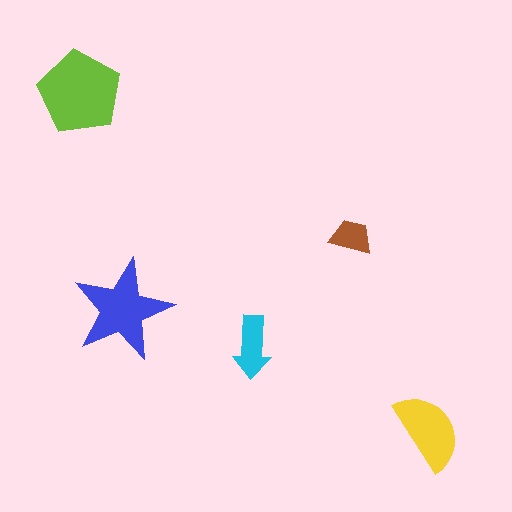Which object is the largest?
The lime pentagon.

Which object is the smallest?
The brown trapezoid.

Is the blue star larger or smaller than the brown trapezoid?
Larger.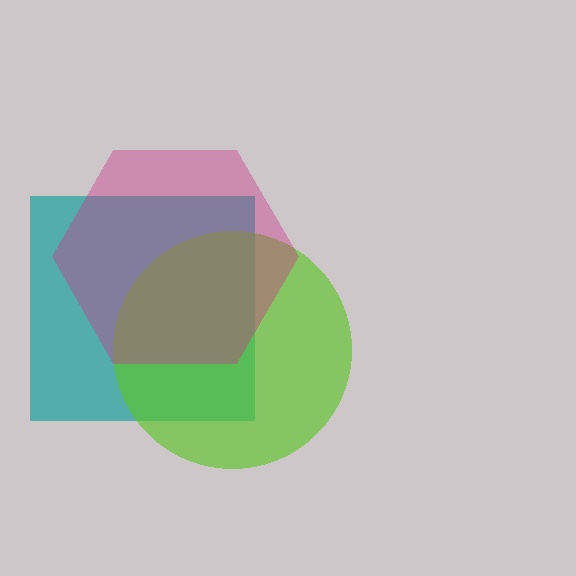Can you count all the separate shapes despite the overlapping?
Yes, there are 3 separate shapes.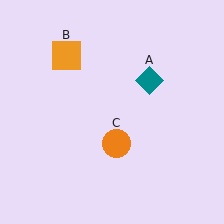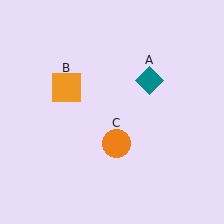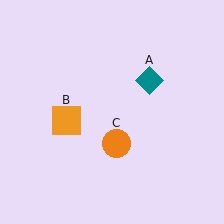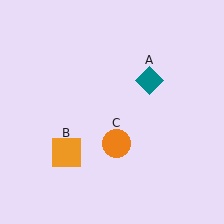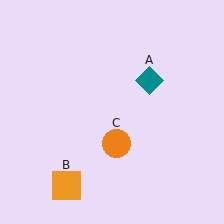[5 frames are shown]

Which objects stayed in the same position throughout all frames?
Teal diamond (object A) and orange circle (object C) remained stationary.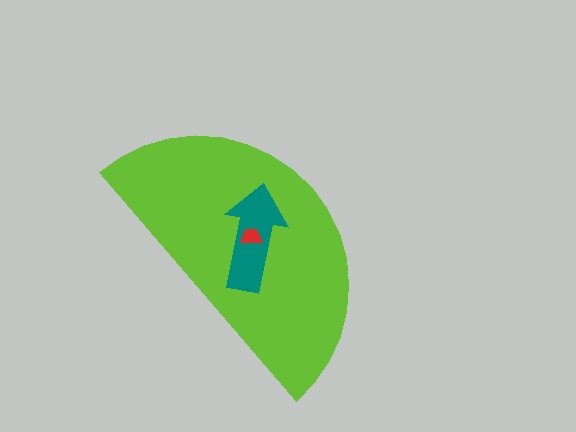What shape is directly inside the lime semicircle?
The teal arrow.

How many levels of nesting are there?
3.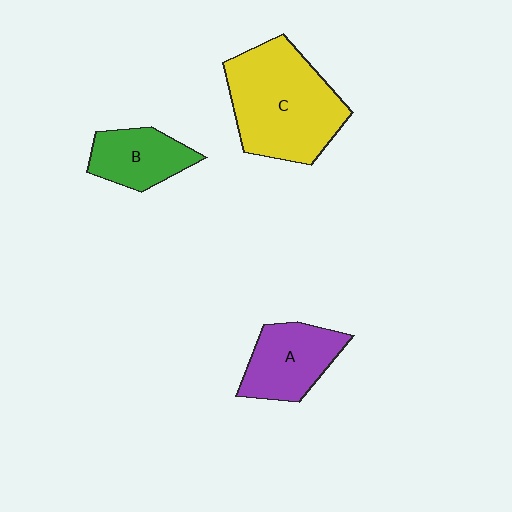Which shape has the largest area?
Shape C (yellow).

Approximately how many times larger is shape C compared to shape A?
Approximately 1.8 times.